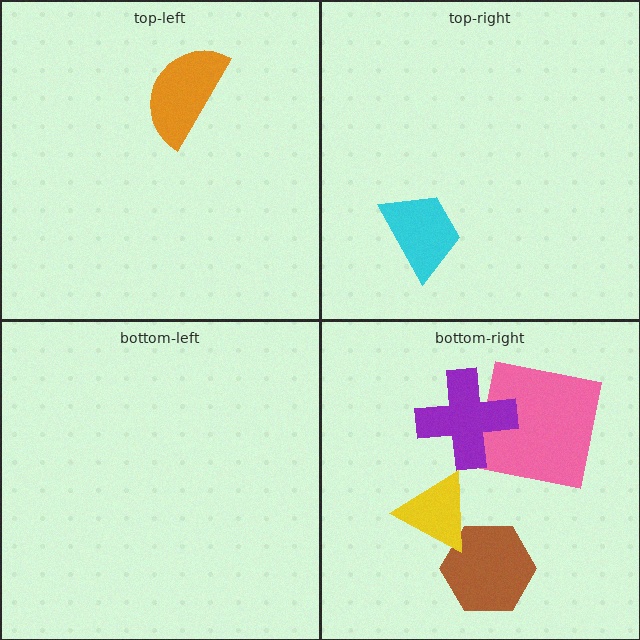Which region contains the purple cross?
The bottom-right region.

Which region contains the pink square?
The bottom-right region.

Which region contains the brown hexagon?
The bottom-right region.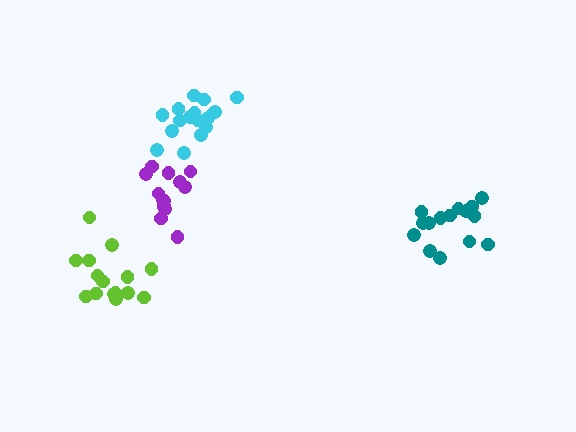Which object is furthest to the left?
The lime cluster is leftmost.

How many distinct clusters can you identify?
There are 4 distinct clusters.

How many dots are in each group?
Group 1: 17 dots, Group 2: 15 dots, Group 3: 13 dots, Group 4: 15 dots (60 total).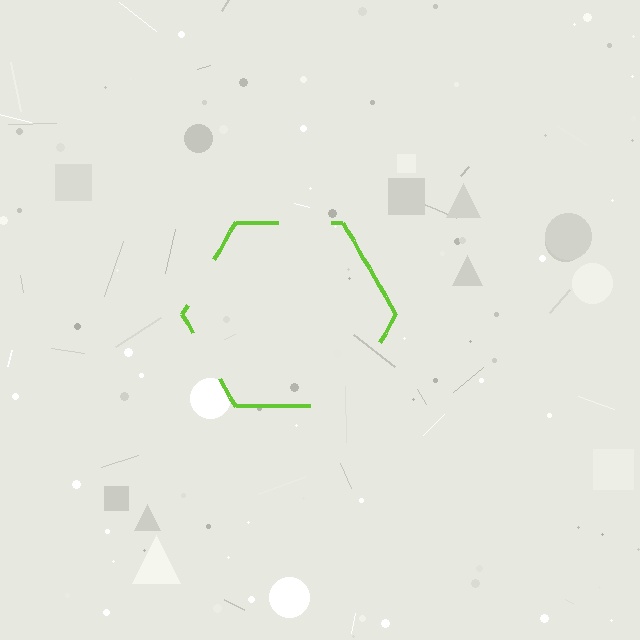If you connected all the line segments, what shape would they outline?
They would outline a hexagon.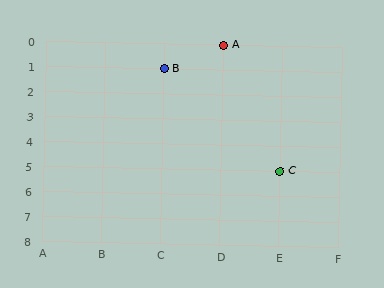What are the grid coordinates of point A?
Point A is at grid coordinates (D, 0).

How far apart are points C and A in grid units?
Points C and A are 1 column and 5 rows apart (about 5.1 grid units diagonally).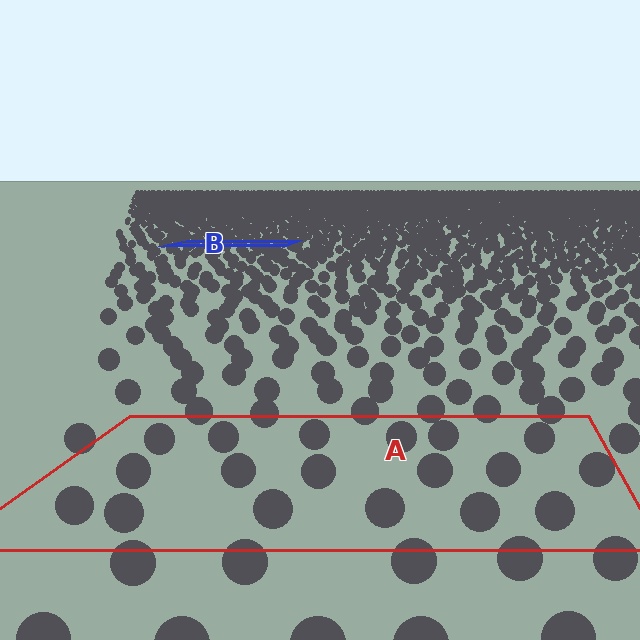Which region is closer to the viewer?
Region A is closer. The texture elements there are larger and more spread out.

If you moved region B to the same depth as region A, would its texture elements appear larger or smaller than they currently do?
They would appear larger. At a closer depth, the same texture elements are projected at a bigger on-screen size.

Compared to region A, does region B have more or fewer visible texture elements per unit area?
Region B has more texture elements per unit area — they are packed more densely because it is farther away.